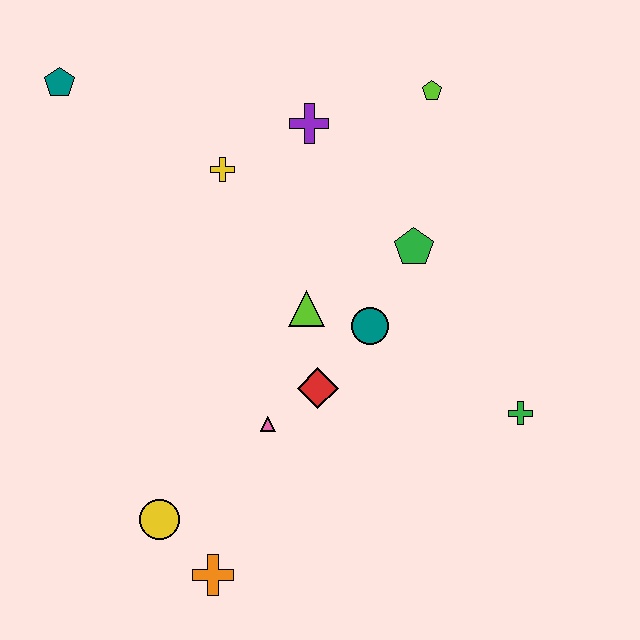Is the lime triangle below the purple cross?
Yes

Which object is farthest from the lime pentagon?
The orange cross is farthest from the lime pentagon.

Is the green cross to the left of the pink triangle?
No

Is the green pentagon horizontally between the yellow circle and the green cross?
Yes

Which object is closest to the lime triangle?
The teal circle is closest to the lime triangle.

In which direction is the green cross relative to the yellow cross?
The green cross is to the right of the yellow cross.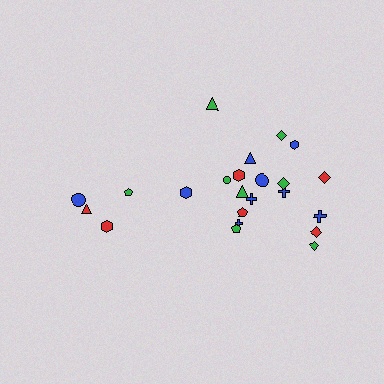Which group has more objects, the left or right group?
The right group.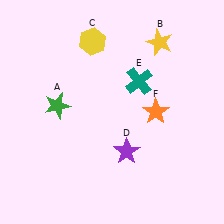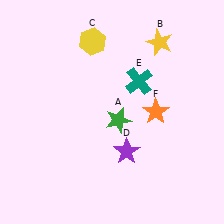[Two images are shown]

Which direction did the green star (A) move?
The green star (A) moved right.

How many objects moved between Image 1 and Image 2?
1 object moved between the two images.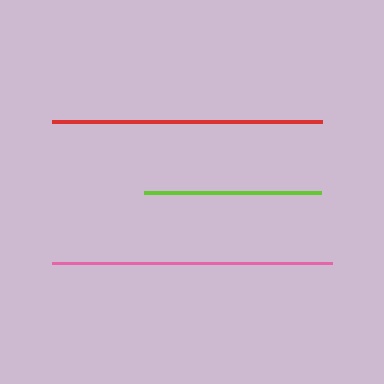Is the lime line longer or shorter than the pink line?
The pink line is longer than the lime line.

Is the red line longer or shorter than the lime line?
The red line is longer than the lime line.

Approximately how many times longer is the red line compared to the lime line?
The red line is approximately 1.5 times the length of the lime line.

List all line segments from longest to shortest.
From longest to shortest: pink, red, lime.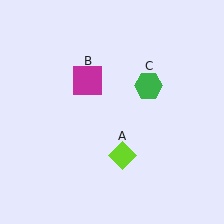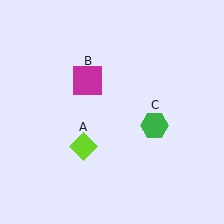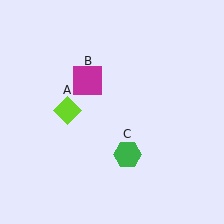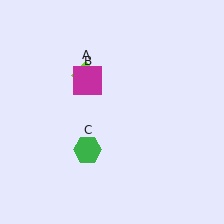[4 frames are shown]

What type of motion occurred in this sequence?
The lime diamond (object A), green hexagon (object C) rotated clockwise around the center of the scene.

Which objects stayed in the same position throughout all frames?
Magenta square (object B) remained stationary.